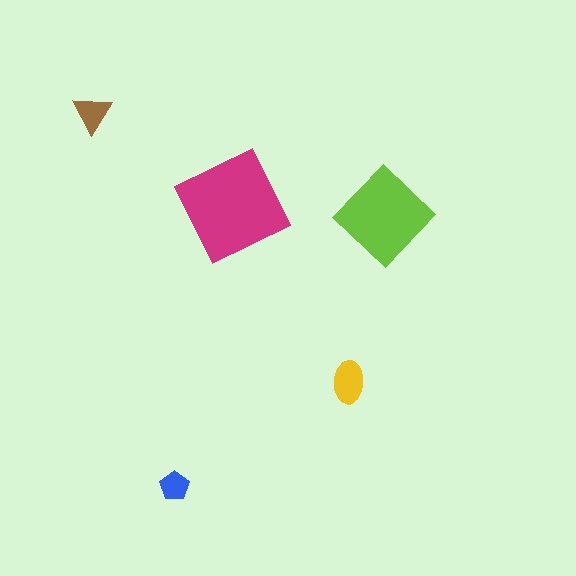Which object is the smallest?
The blue pentagon.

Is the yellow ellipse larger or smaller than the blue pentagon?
Larger.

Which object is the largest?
The magenta square.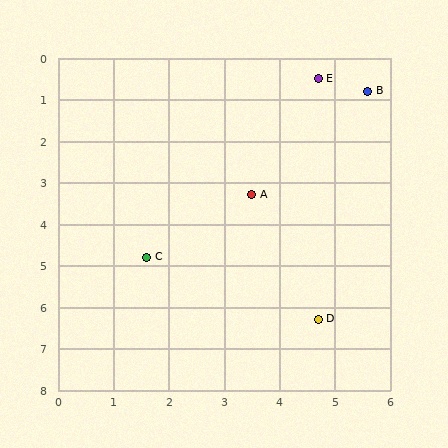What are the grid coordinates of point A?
Point A is at approximately (3.5, 3.3).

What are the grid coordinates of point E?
Point E is at approximately (4.7, 0.5).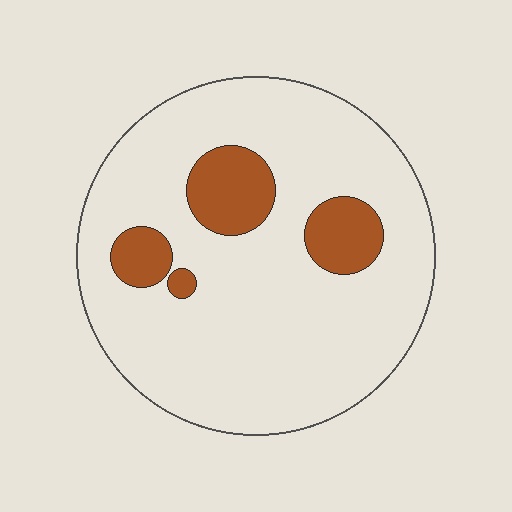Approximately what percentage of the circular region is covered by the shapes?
Approximately 15%.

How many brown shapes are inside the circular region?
4.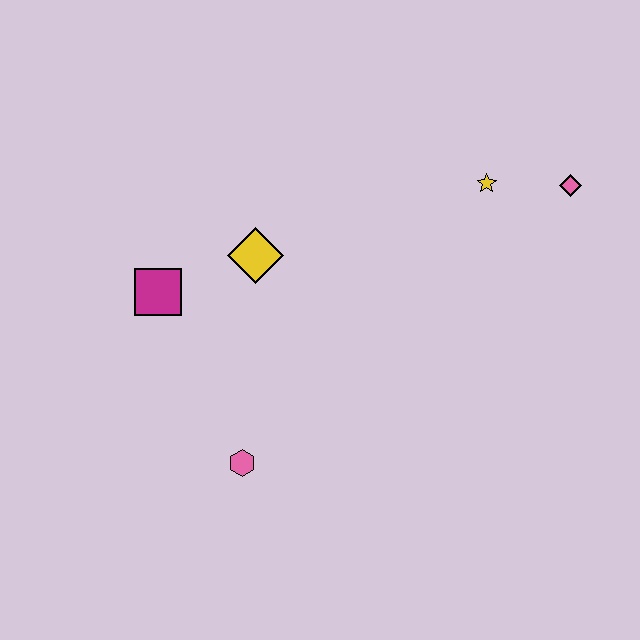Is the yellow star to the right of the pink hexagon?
Yes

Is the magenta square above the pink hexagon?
Yes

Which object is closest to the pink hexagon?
The magenta square is closest to the pink hexagon.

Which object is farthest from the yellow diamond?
The pink diamond is farthest from the yellow diamond.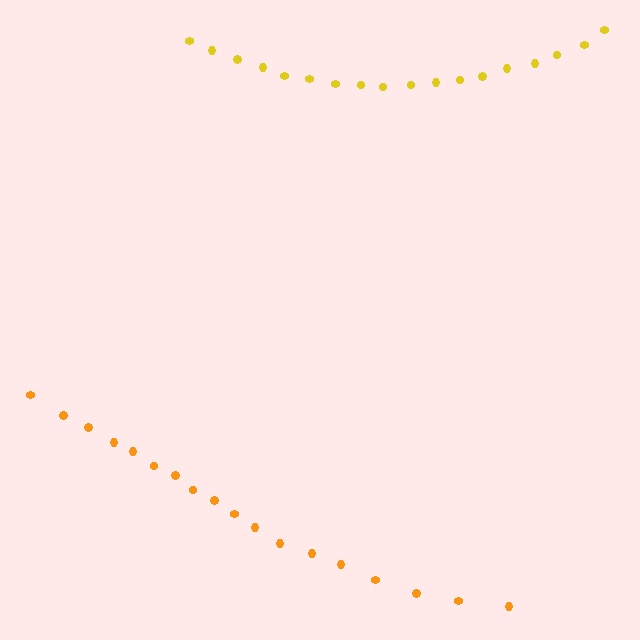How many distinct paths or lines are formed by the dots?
There are 2 distinct paths.